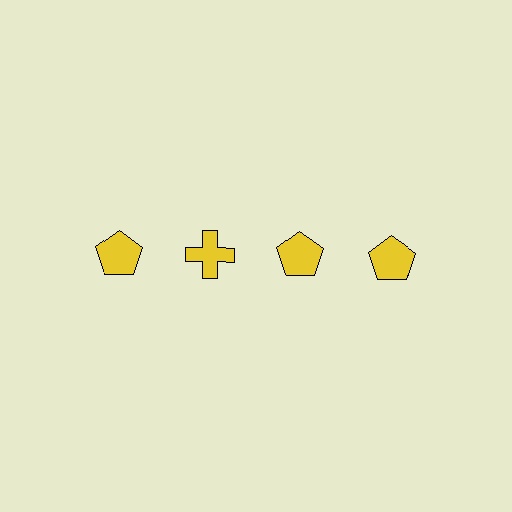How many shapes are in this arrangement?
There are 4 shapes arranged in a grid pattern.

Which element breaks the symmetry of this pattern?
The yellow cross in the top row, second from left column breaks the symmetry. All other shapes are yellow pentagons.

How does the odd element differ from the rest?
It has a different shape: cross instead of pentagon.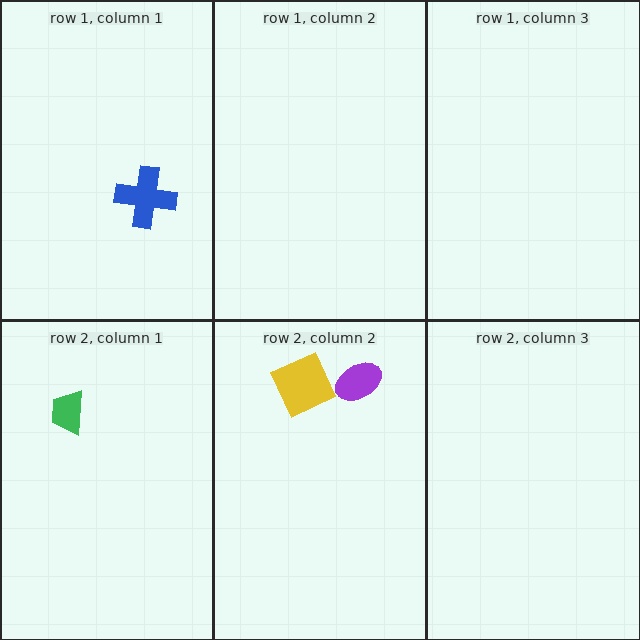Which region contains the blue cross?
The row 1, column 1 region.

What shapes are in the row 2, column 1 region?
The green trapezoid.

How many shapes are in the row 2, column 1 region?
1.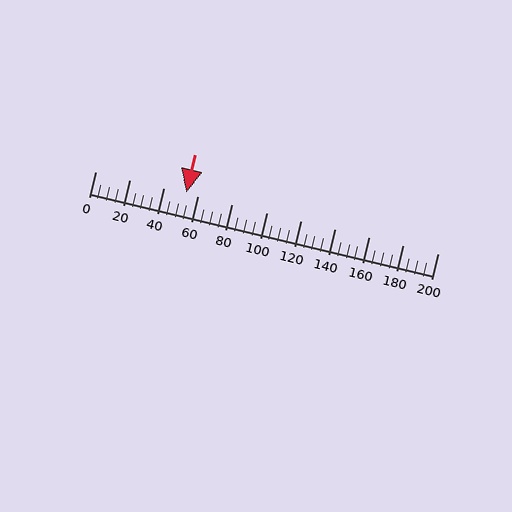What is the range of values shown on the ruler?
The ruler shows values from 0 to 200.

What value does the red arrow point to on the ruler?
The red arrow points to approximately 53.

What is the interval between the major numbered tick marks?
The major tick marks are spaced 20 units apart.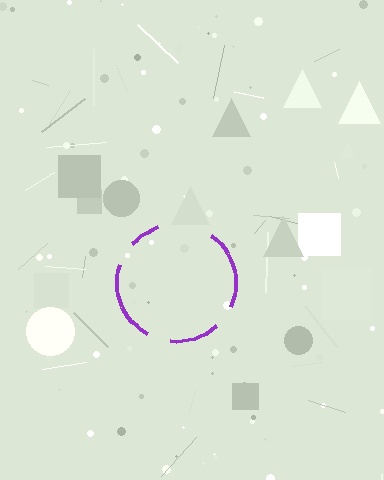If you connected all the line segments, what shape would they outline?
They would outline a circle.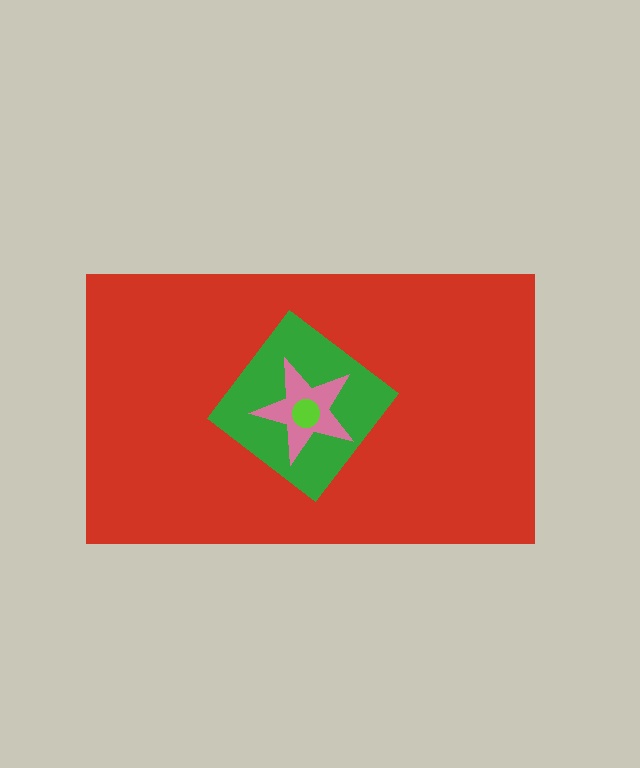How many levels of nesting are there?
4.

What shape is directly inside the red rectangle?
The green diamond.